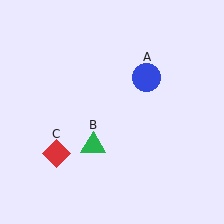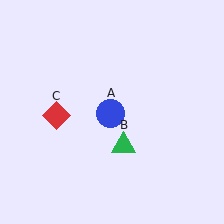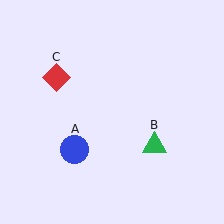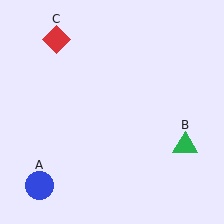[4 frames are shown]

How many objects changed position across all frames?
3 objects changed position: blue circle (object A), green triangle (object B), red diamond (object C).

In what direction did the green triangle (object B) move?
The green triangle (object B) moved right.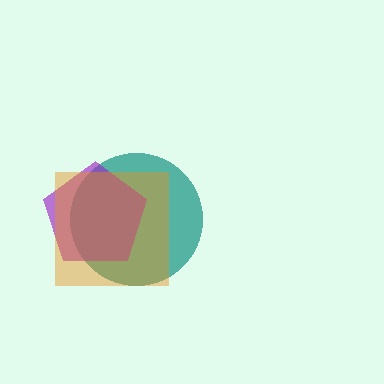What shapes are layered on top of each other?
The layered shapes are: a teal circle, a purple pentagon, an orange square.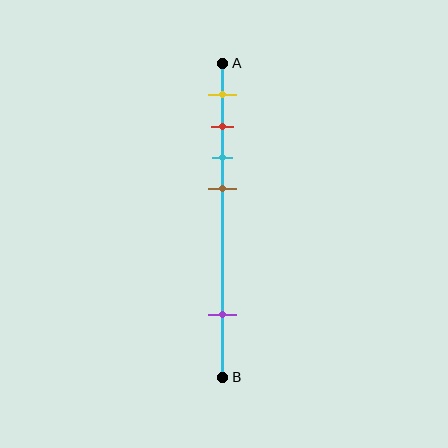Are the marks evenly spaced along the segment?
No, the marks are not evenly spaced.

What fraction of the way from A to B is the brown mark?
The brown mark is approximately 40% (0.4) of the way from A to B.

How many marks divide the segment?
There are 5 marks dividing the segment.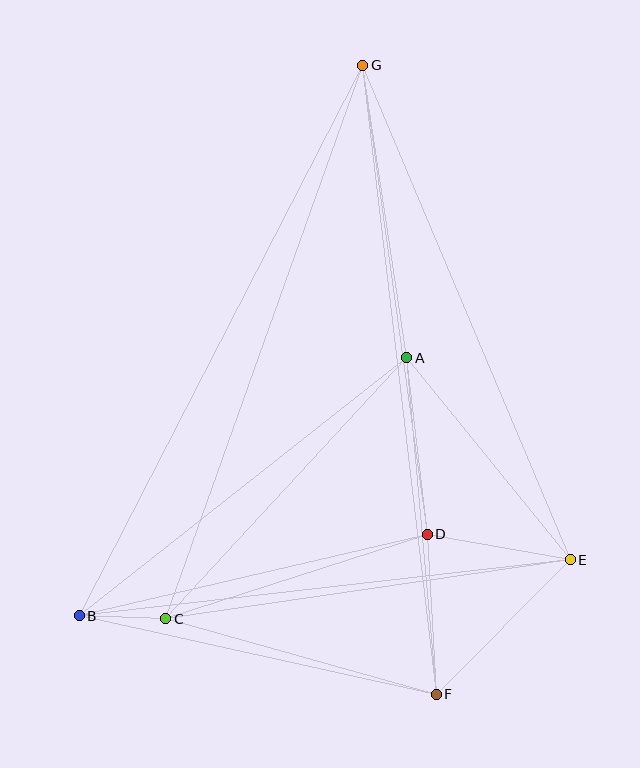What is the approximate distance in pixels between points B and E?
The distance between B and E is approximately 494 pixels.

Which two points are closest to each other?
Points B and C are closest to each other.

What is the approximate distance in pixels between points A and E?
The distance between A and E is approximately 260 pixels.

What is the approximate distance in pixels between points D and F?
The distance between D and F is approximately 160 pixels.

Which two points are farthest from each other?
Points F and G are farthest from each other.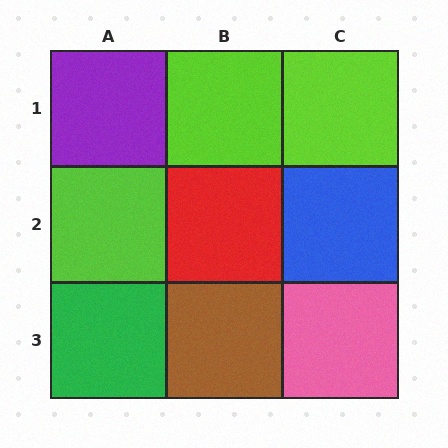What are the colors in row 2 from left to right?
Lime, red, blue.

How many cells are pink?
1 cell is pink.